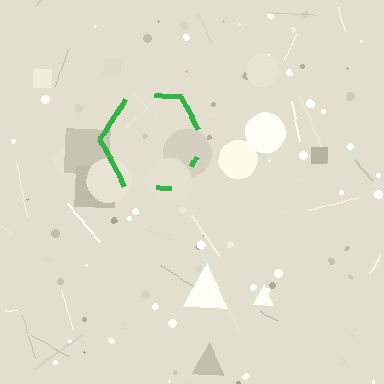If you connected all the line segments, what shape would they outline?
They would outline a hexagon.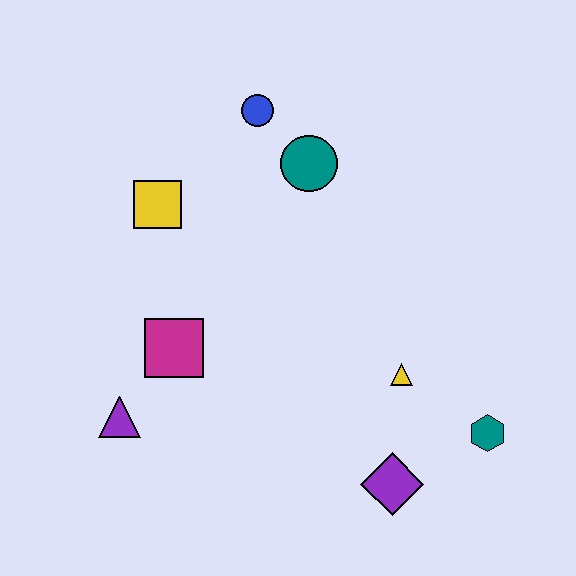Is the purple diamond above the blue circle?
No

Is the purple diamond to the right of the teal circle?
Yes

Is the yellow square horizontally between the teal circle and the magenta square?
No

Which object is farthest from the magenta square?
The teal hexagon is farthest from the magenta square.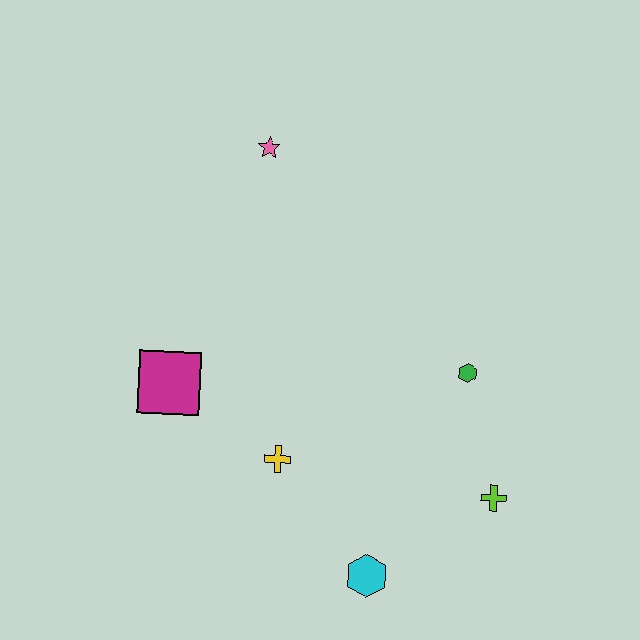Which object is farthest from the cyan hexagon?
The pink star is farthest from the cyan hexagon.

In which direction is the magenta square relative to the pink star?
The magenta square is below the pink star.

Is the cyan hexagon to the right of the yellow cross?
Yes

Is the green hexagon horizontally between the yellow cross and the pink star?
No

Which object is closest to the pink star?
The magenta square is closest to the pink star.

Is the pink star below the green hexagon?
No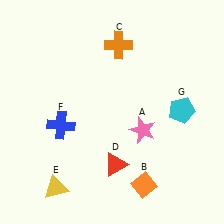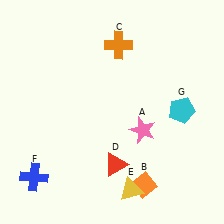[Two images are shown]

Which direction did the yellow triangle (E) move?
The yellow triangle (E) moved right.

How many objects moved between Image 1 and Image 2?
2 objects moved between the two images.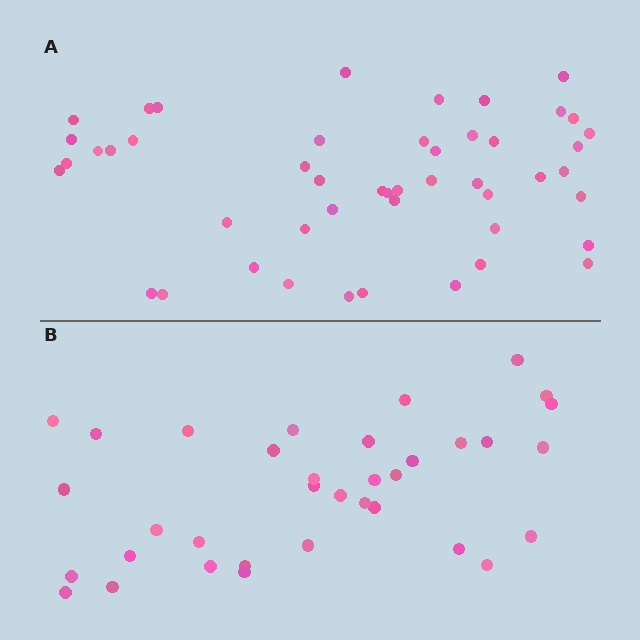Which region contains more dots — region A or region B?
Region A (the top region) has more dots.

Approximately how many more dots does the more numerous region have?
Region A has approximately 15 more dots than region B.